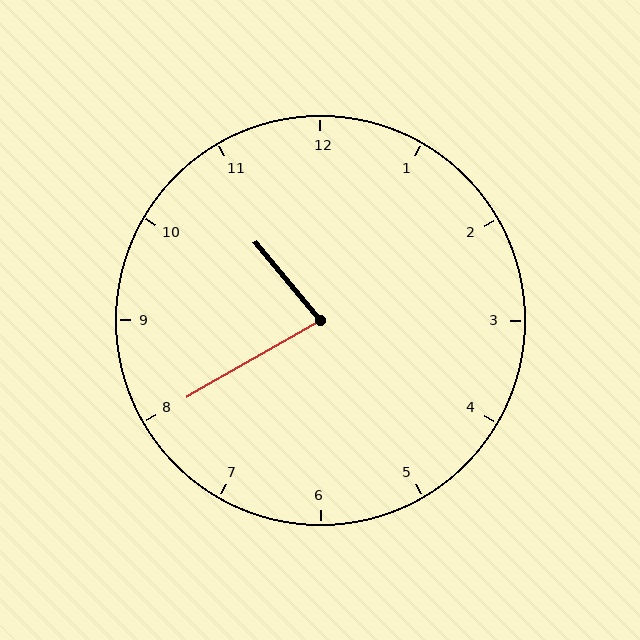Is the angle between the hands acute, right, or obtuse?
It is acute.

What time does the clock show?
10:40.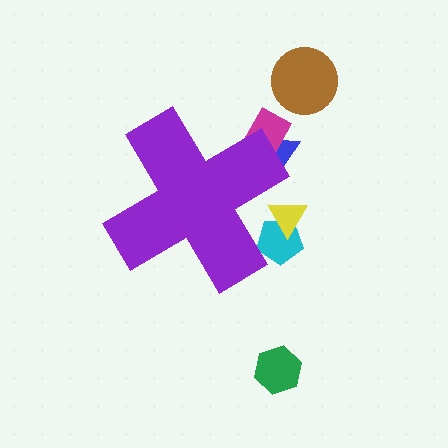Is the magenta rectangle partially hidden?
Yes, the magenta rectangle is partially hidden behind the purple cross.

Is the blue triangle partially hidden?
Yes, the blue triangle is partially hidden behind the purple cross.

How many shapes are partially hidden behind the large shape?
4 shapes are partially hidden.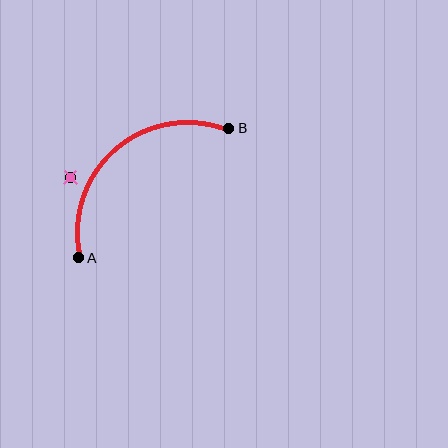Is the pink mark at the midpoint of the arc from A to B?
No — the pink mark does not lie on the arc at all. It sits slightly outside the curve.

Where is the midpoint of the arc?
The arc midpoint is the point on the curve farthest from the straight line joining A and B. It sits above and to the left of that line.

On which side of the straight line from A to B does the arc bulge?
The arc bulges above and to the left of the straight line connecting A and B.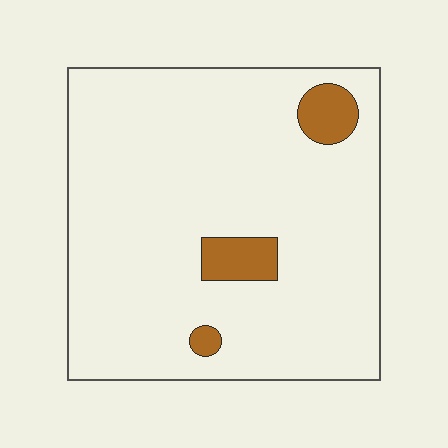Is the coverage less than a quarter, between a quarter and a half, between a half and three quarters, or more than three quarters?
Less than a quarter.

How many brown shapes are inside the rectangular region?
3.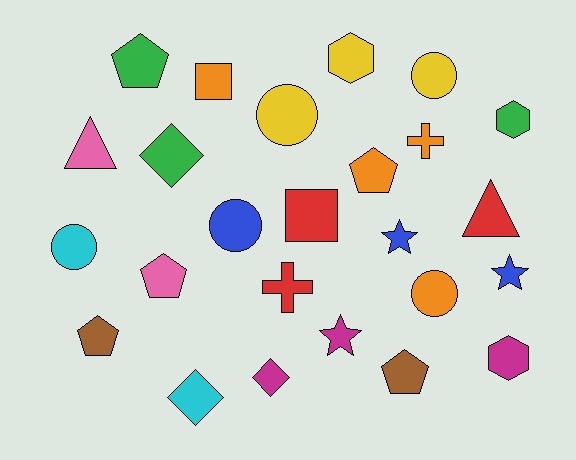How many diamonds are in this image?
There are 3 diamonds.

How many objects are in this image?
There are 25 objects.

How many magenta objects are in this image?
There are 3 magenta objects.